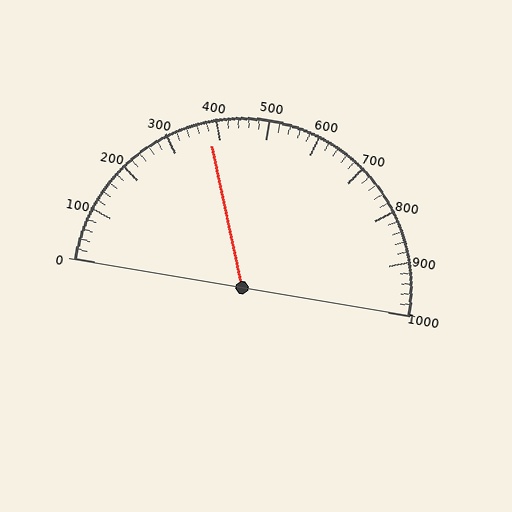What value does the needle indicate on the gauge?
The needle indicates approximately 380.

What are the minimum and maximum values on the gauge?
The gauge ranges from 0 to 1000.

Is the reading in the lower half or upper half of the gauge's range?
The reading is in the lower half of the range (0 to 1000).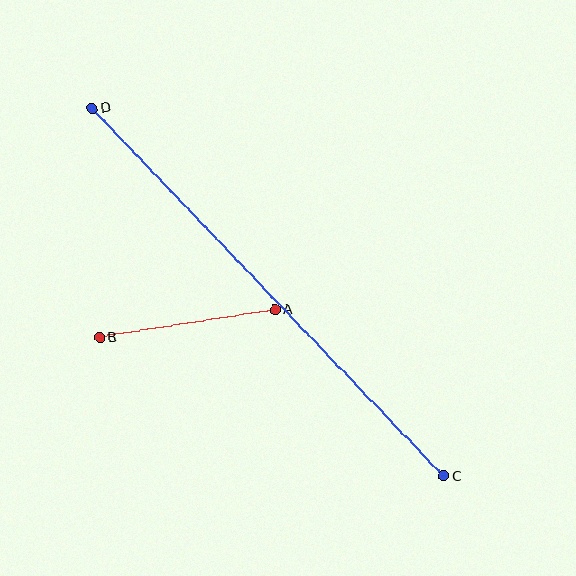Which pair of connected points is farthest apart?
Points C and D are farthest apart.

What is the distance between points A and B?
The distance is approximately 178 pixels.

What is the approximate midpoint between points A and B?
The midpoint is at approximately (187, 323) pixels.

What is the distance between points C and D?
The distance is approximately 509 pixels.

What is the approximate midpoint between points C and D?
The midpoint is at approximately (268, 292) pixels.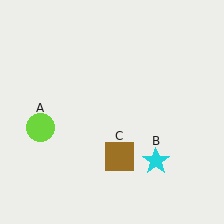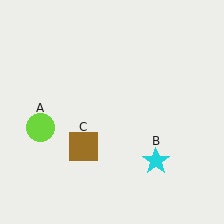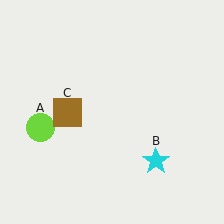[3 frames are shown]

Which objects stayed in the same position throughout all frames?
Lime circle (object A) and cyan star (object B) remained stationary.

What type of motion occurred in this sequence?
The brown square (object C) rotated clockwise around the center of the scene.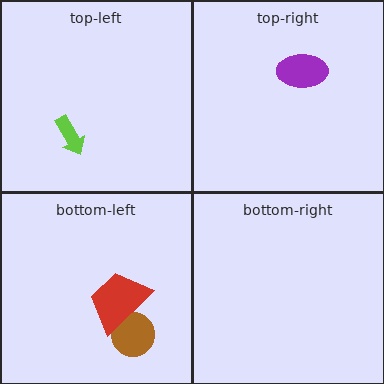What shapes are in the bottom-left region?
The brown circle, the red trapezoid.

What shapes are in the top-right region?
The purple ellipse.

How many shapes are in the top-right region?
1.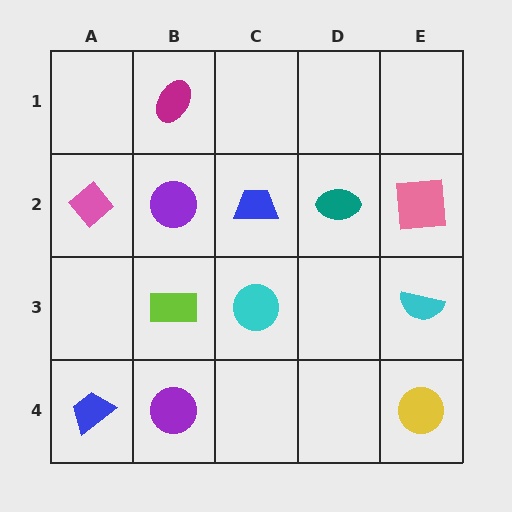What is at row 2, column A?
A pink diamond.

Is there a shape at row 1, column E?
No, that cell is empty.